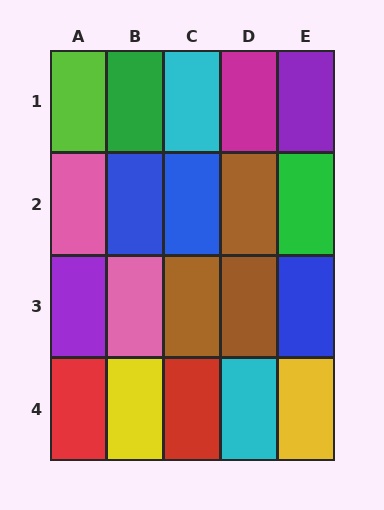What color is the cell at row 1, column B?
Green.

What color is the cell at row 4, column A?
Red.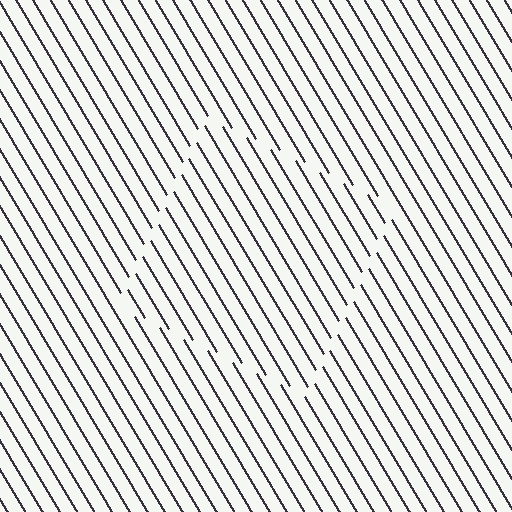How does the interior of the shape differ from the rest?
The interior of the shape contains the same grating, shifted by half a period — the contour is defined by the phase discontinuity where line-ends from the inner and outer gratings abut.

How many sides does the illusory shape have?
4 sides — the line-ends trace a square.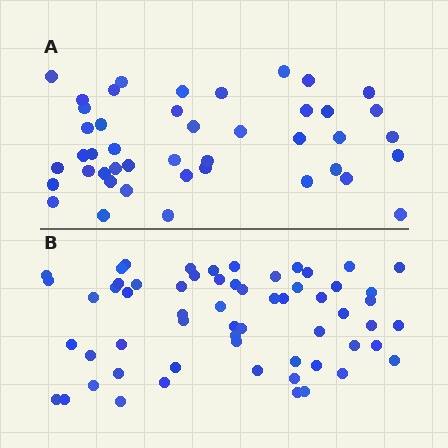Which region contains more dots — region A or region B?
Region B (the bottom region) has more dots.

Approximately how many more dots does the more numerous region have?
Region B has approximately 15 more dots than region A.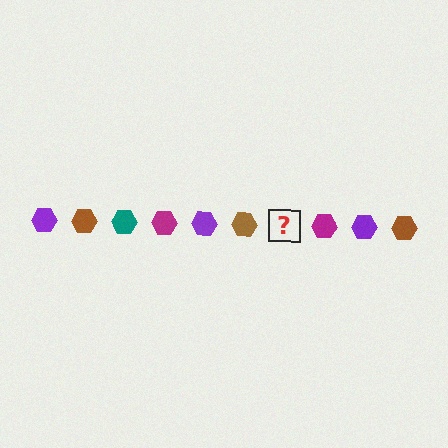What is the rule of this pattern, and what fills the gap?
The rule is that the pattern cycles through purple, brown, teal, magenta hexagons. The gap should be filled with a teal hexagon.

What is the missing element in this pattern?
The missing element is a teal hexagon.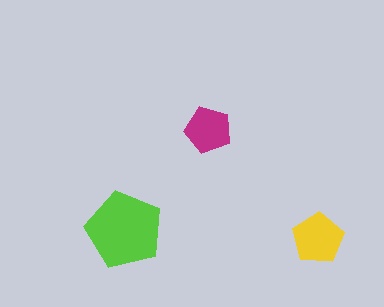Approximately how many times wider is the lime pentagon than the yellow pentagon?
About 1.5 times wider.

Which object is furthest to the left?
The lime pentagon is leftmost.